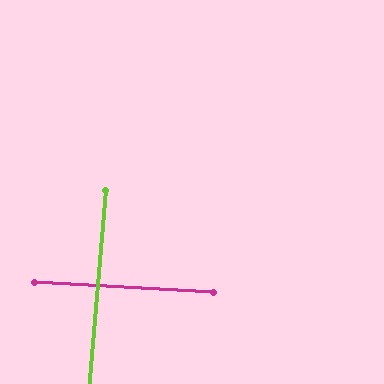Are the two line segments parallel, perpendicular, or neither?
Perpendicular — they meet at approximately 88°.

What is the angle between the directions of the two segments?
Approximately 88 degrees.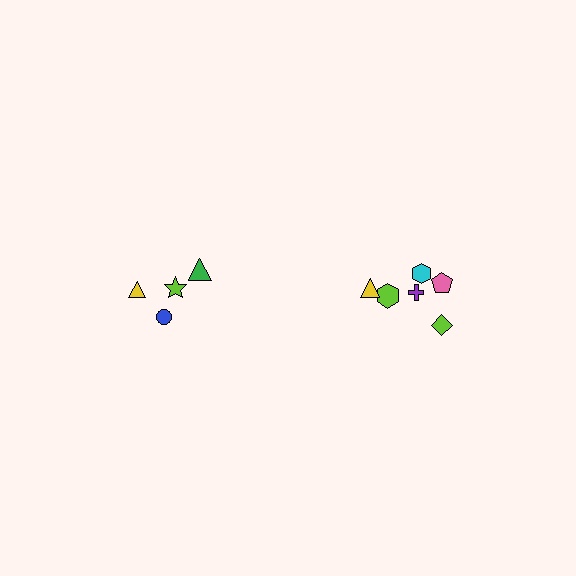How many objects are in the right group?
There are 6 objects.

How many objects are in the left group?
There are 4 objects.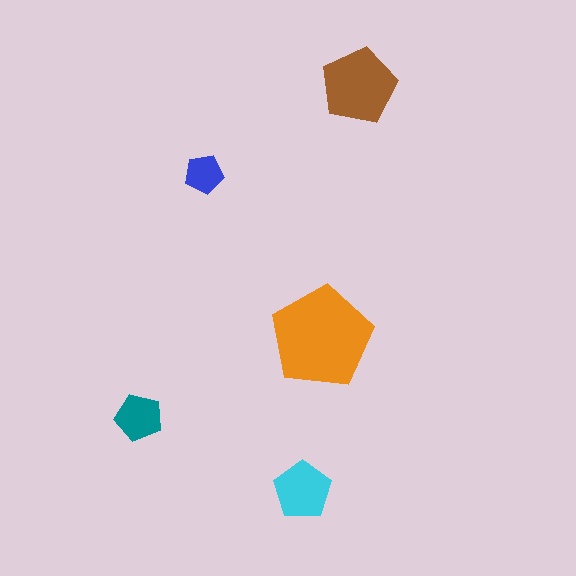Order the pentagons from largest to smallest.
the orange one, the brown one, the cyan one, the teal one, the blue one.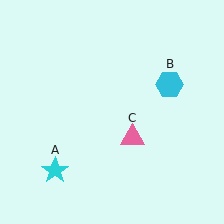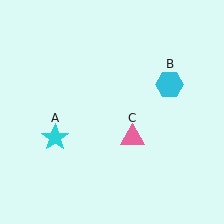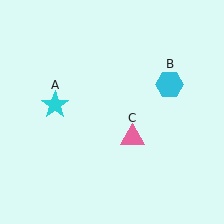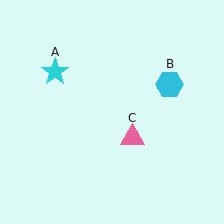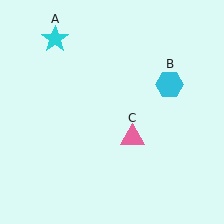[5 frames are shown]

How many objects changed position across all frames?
1 object changed position: cyan star (object A).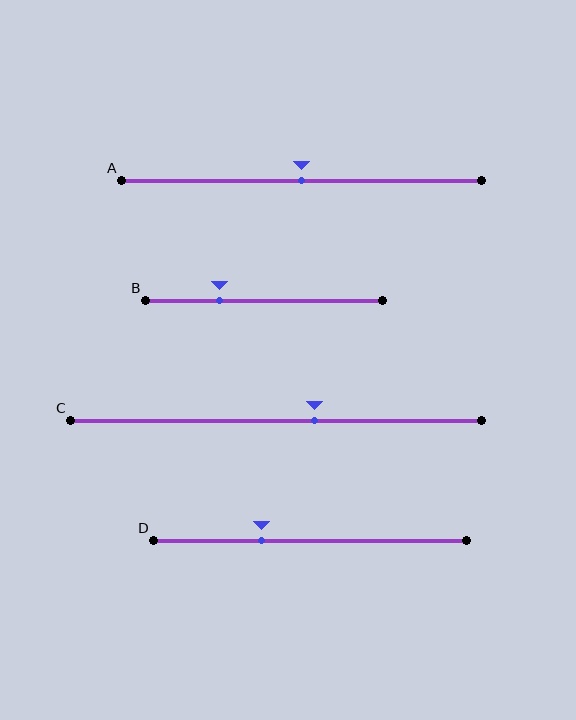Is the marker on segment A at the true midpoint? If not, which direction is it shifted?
Yes, the marker on segment A is at the true midpoint.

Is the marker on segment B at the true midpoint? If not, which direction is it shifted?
No, the marker on segment B is shifted to the left by about 19% of the segment length.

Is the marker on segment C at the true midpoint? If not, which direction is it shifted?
No, the marker on segment C is shifted to the right by about 9% of the segment length.